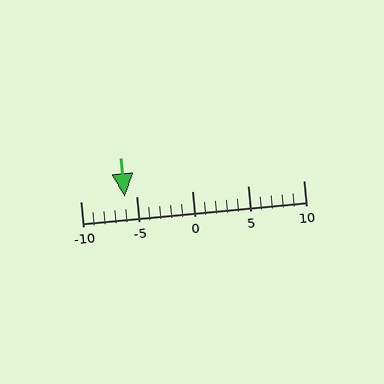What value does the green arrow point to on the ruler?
The green arrow points to approximately -6.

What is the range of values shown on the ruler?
The ruler shows values from -10 to 10.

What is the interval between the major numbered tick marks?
The major tick marks are spaced 5 units apart.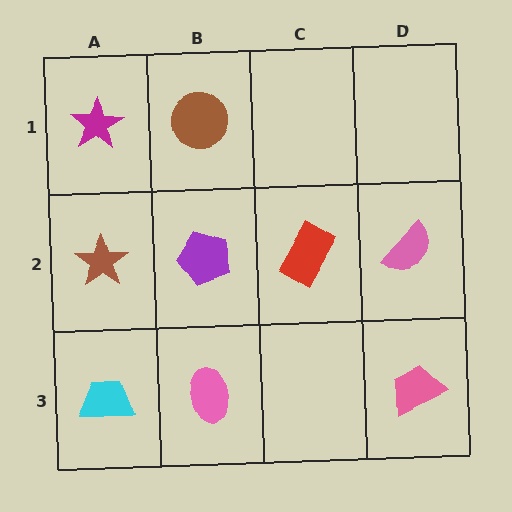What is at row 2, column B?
A purple pentagon.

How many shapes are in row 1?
2 shapes.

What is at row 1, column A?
A magenta star.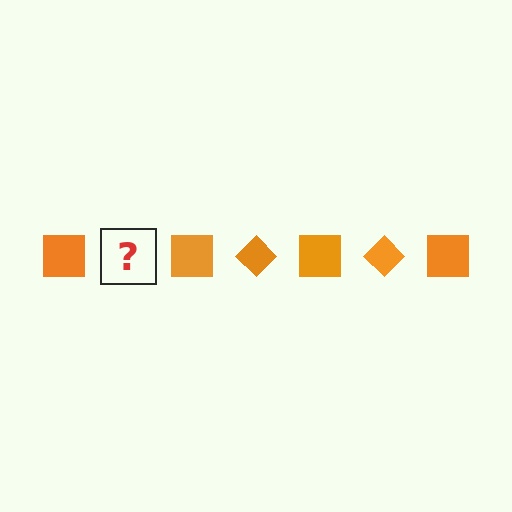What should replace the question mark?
The question mark should be replaced with an orange diamond.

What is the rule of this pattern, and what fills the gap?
The rule is that the pattern cycles through square, diamond shapes in orange. The gap should be filled with an orange diamond.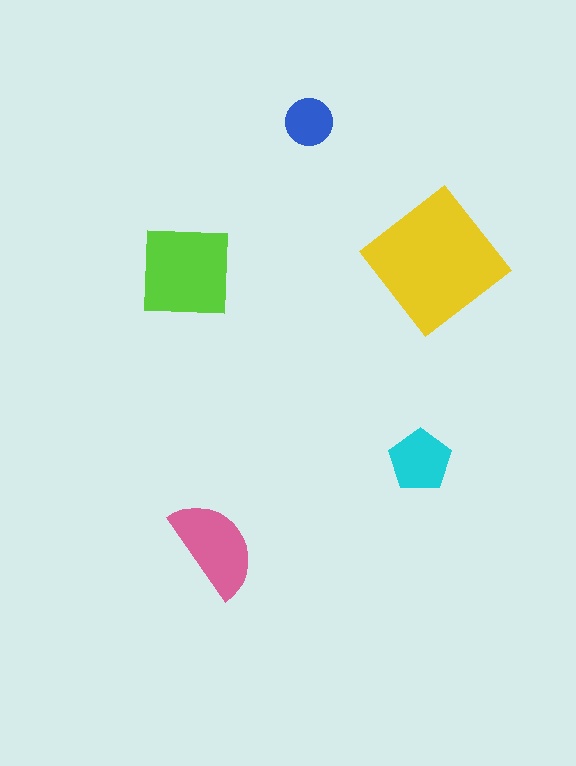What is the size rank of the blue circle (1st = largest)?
5th.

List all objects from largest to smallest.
The yellow diamond, the lime square, the pink semicircle, the cyan pentagon, the blue circle.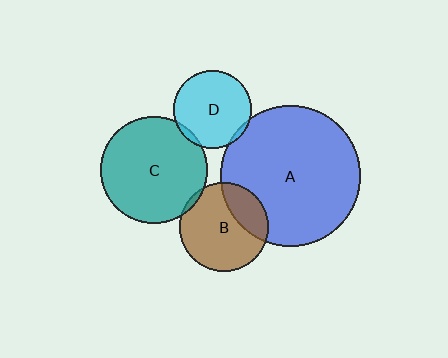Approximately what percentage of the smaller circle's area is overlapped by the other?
Approximately 5%.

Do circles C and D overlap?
Yes.